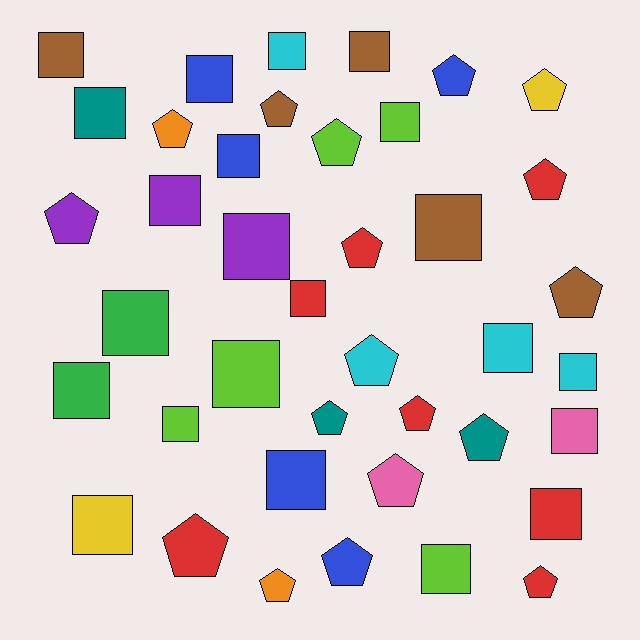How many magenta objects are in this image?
There are no magenta objects.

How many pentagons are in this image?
There are 18 pentagons.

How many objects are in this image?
There are 40 objects.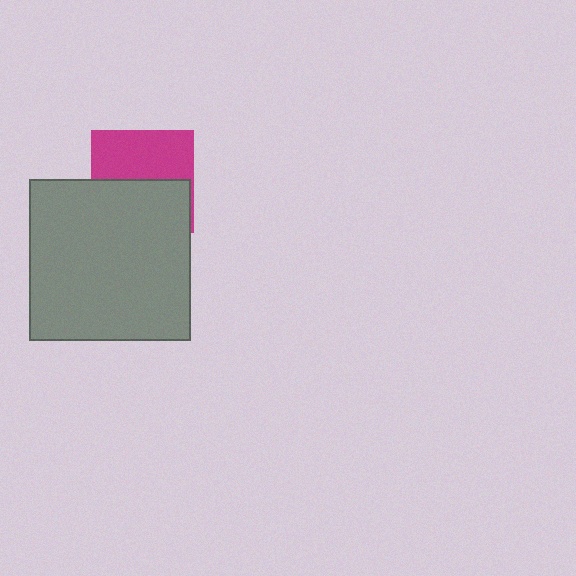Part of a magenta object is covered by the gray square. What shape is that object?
It is a square.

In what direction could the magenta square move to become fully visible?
The magenta square could move up. That would shift it out from behind the gray square entirely.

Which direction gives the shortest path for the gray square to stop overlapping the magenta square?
Moving down gives the shortest separation.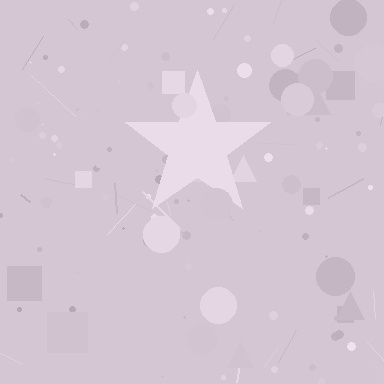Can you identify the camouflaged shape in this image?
The camouflaged shape is a star.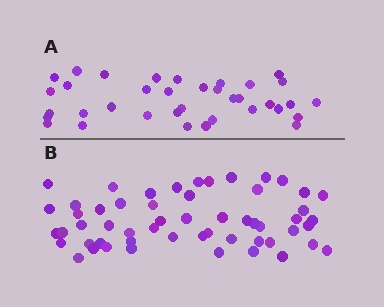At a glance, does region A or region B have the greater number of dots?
Region B (the bottom region) has more dots.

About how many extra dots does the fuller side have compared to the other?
Region B has approximately 20 more dots than region A.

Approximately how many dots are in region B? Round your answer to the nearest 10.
About 60 dots. (The exact count is 55, which rounds to 60.)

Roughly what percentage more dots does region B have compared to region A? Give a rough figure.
About 55% more.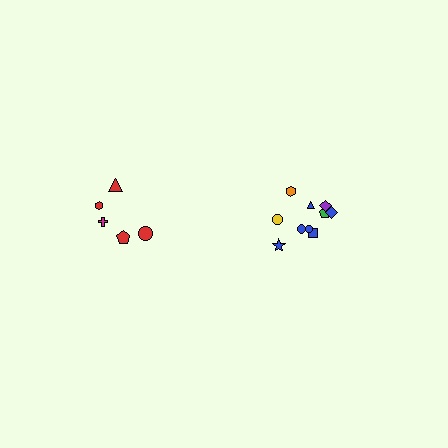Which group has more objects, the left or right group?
The right group.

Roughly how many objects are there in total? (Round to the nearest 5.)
Roughly 15 objects in total.